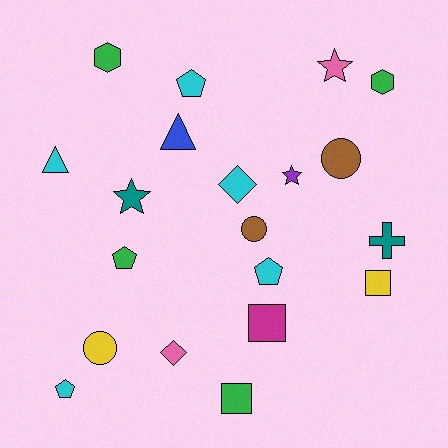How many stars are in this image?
There are 3 stars.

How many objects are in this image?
There are 20 objects.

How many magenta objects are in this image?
There is 1 magenta object.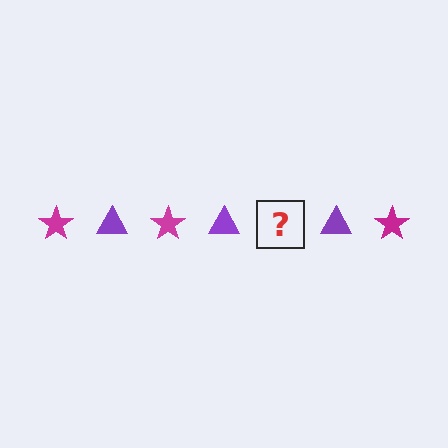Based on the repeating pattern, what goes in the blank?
The blank should be a magenta star.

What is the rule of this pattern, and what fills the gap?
The rule is that the pattern alternates between magenta star and purple triangle. The gap should be filled with a magenta star.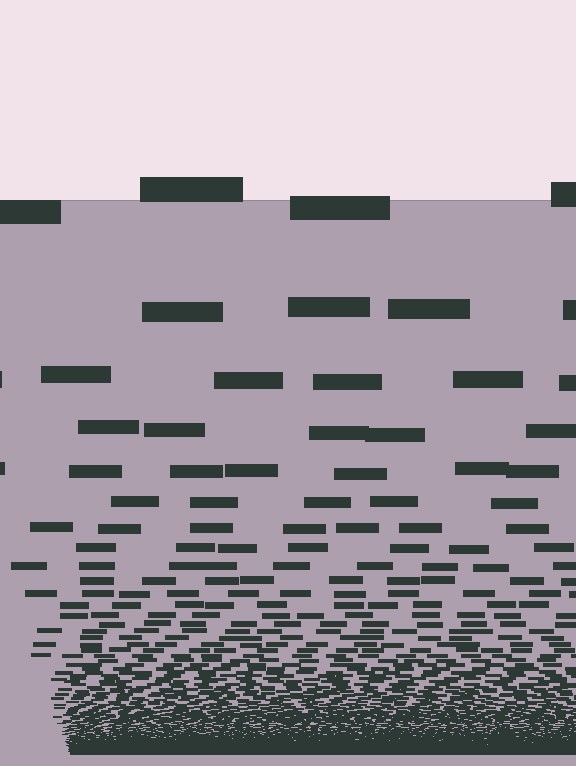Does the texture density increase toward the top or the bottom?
Density increases toward the bottom.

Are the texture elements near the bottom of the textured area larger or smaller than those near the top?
Smaller. The gradient is inverted — elements near the bottom are smaller and denser.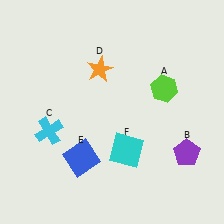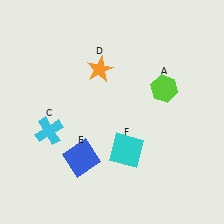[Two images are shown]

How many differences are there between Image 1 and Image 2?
There is 1 difference between the two images.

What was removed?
The purple pentagon (B) was removed in Image 2.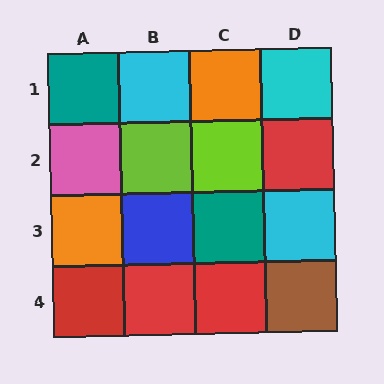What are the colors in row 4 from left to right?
Red, red, red, brown.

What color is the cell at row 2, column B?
Lime.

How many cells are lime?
2 cells are lime.